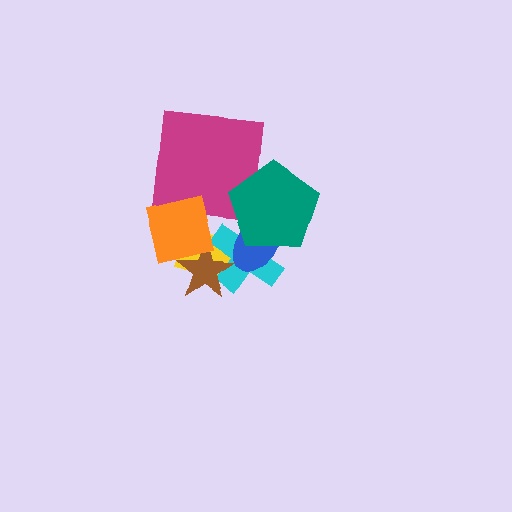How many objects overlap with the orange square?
3 objects overlap with the orange square.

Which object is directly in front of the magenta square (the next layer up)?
The teal pentagon is directly in front of the magenta square.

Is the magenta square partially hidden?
Yes, it is partially covered by another shape.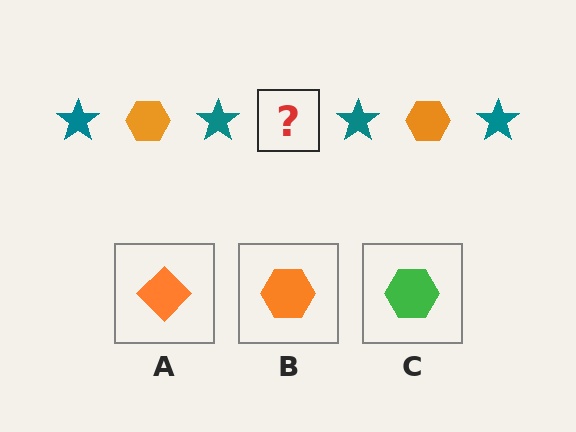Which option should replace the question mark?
Option B.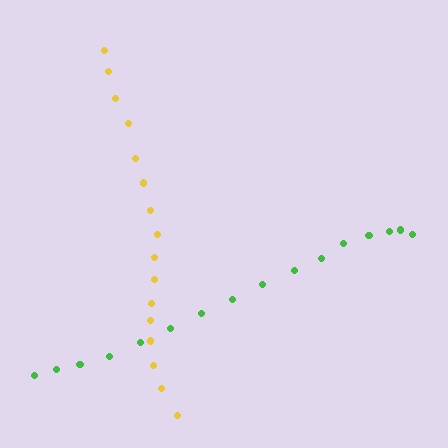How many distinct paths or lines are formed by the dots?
There are 2 distinct paths.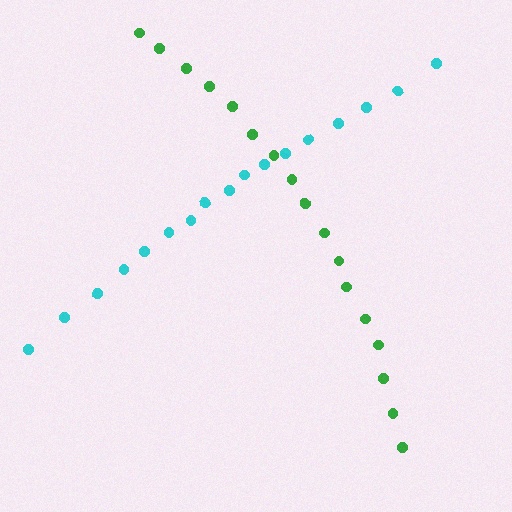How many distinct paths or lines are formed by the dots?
There are 2 distinct paths.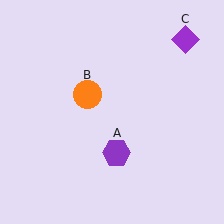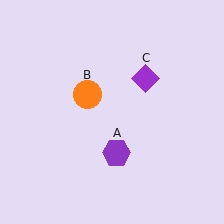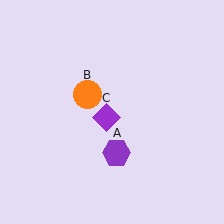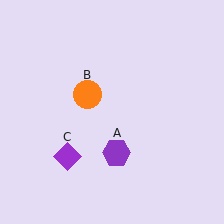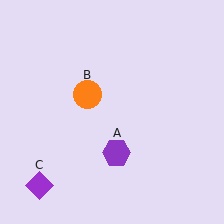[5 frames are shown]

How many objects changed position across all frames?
1 object changed position: purple diamond (object C).